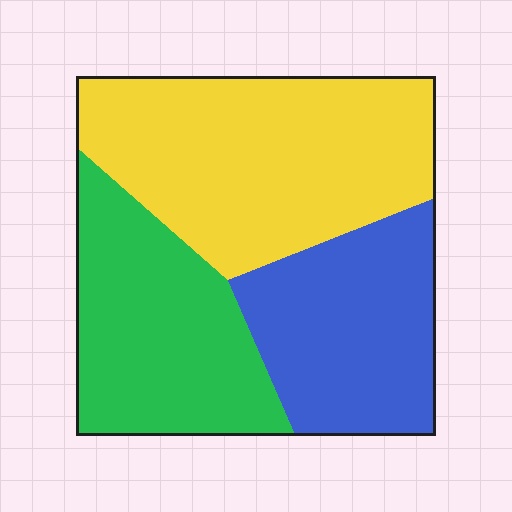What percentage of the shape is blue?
Blue covers around 30% of the shape.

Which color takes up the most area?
Yellow, at roughly 40%.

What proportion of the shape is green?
Green takes up about one third (1/3) of the shape.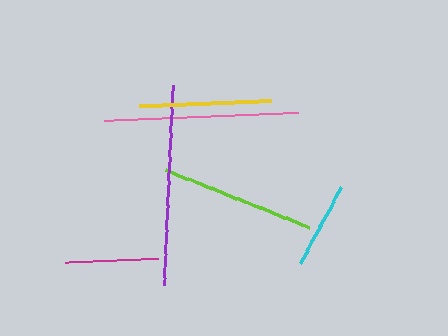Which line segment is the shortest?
The cyan line is the shortest at approximately 86 pixels.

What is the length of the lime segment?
The lime segment is approximately 155 pixels long.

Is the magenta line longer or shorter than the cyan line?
The magenta line is longer than the cyan line.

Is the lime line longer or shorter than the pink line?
The pink line is longer than the lime line.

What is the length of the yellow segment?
The yellow segment is approximately 131 pixels long.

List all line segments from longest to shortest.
From longest to shortest: purple, pink, lime, yellow, magenta, cyan.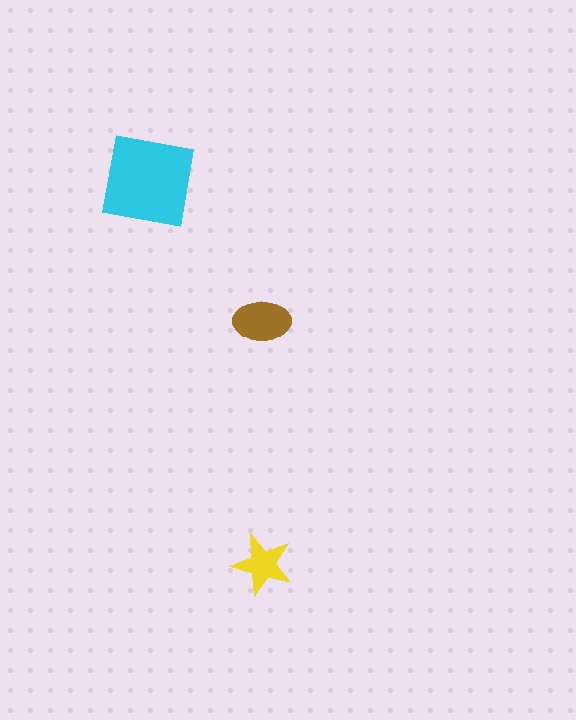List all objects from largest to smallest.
The cyan square, the brown ellipse, the yellow star.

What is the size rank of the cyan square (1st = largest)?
1st.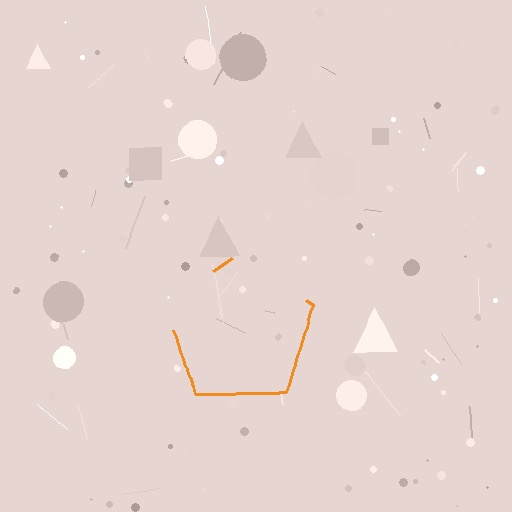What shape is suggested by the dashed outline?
The dashed outline suggests a pentagon.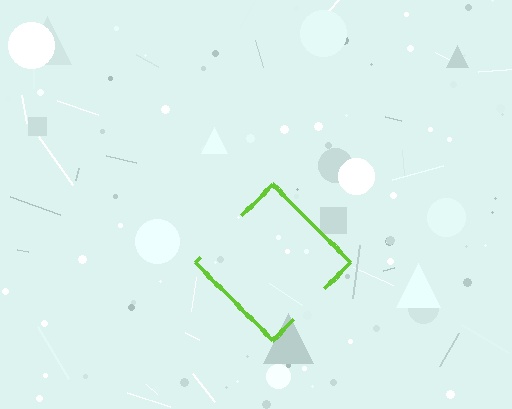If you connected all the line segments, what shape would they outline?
They would outline a diamond.